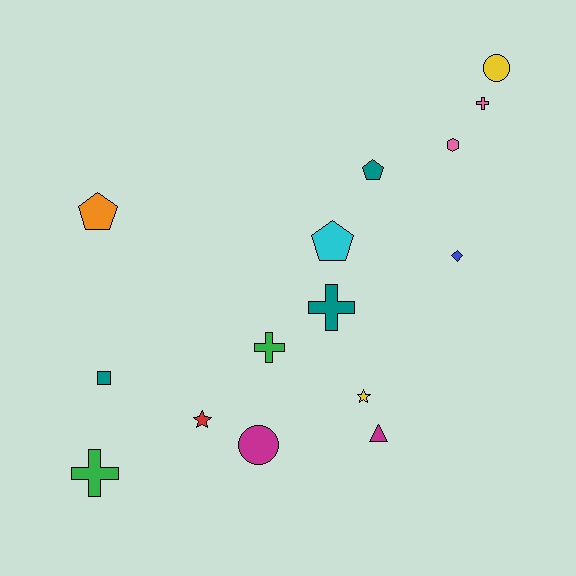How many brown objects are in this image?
There are no brown objects.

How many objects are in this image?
There are 15 objects.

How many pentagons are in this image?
There are 3 pentagons.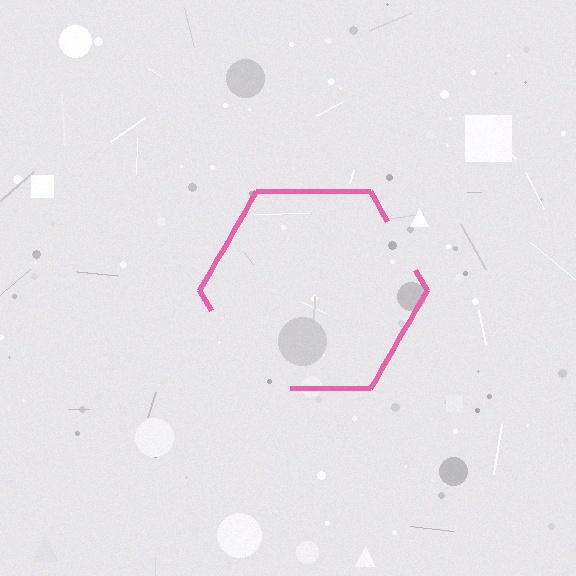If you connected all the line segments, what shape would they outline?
They would outline a hexagon.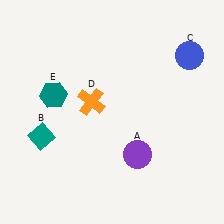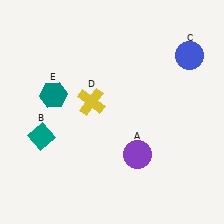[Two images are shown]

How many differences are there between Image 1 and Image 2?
There is 1 difference between the two images.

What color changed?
The cross (D) changed from orange in Image 1 to yellow in Image 2.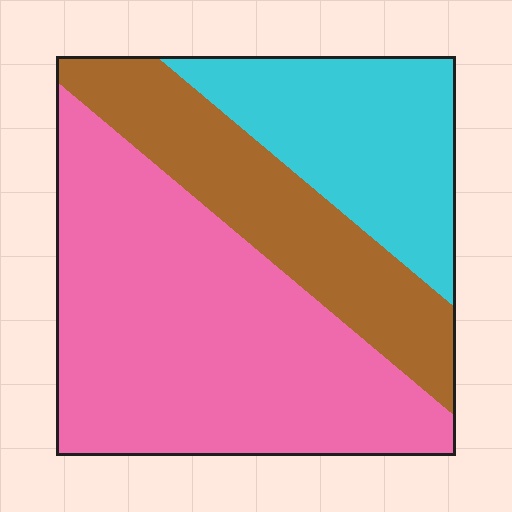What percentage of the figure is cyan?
Cyan takes up about one quarter (1/4) of the figure.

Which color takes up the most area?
Pink, at roughly 50%.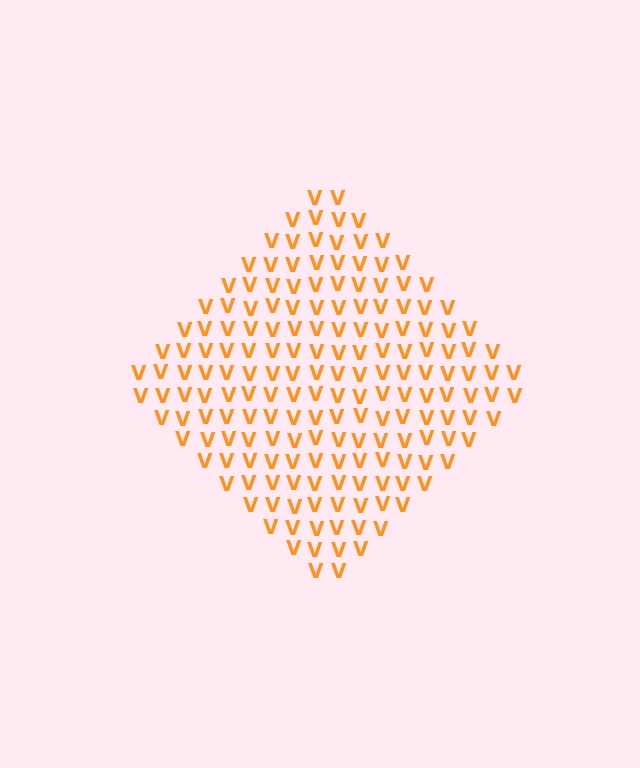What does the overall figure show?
The overall figure shows a diamond.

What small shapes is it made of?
It is made of small letter V's.